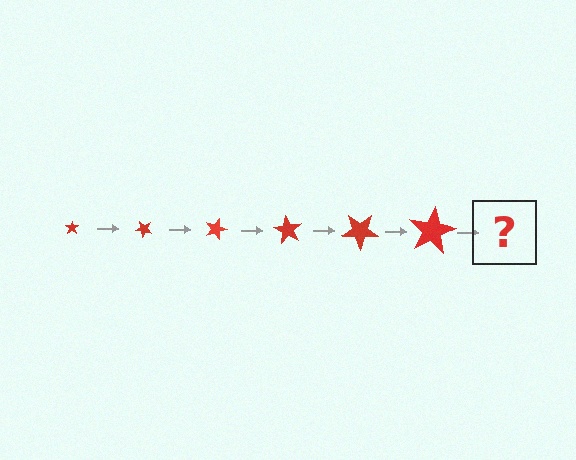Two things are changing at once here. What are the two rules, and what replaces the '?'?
The two rules are that the star grows larger each step and it rotates 45 degrees each step. The '?' should be a star, larger than the previous one and rotated 270 degrees from the start.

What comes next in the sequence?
The next element should be a star, larger than the previous one and rotated 270 degrees from the start.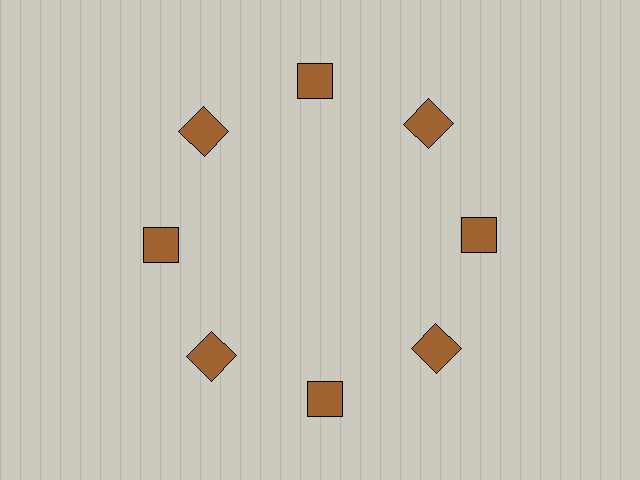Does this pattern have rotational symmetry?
Yes, this pattern has 8-fold rotational symmetry. It looks the same after rotating 45 degrees around the center.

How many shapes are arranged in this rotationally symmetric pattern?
There are 8 shapes, arranged in 8 groups of 1.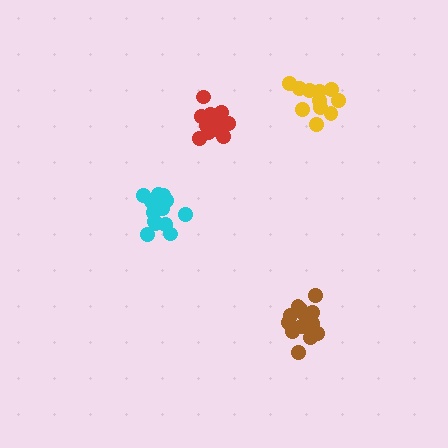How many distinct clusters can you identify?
There are 4 distinct clusters.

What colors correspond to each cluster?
The clusters are colored: cyan, brown, yellow, red.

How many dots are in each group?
Group 1: 14 dots, Group 2: 17 dots, Group 3: 11 dots, Group 4: 11 dots (53 total).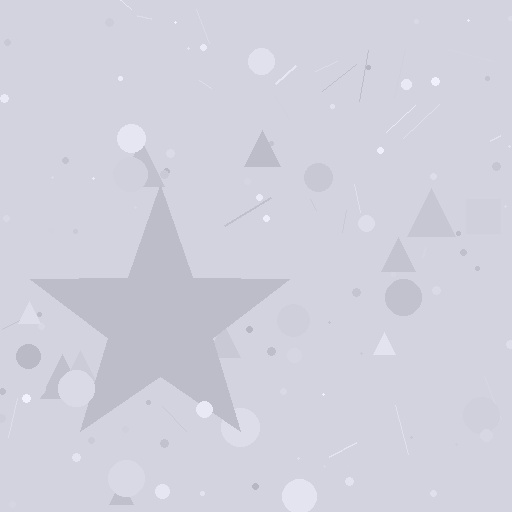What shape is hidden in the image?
A star is hidden in the image.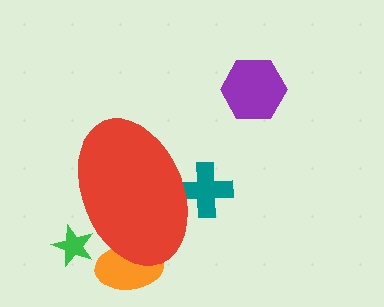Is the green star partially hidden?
Yes, the green star is partially hidden behind the red ellipse.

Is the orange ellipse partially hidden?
Yes, the orange ellipse is partially hidden behind the red ellipse.